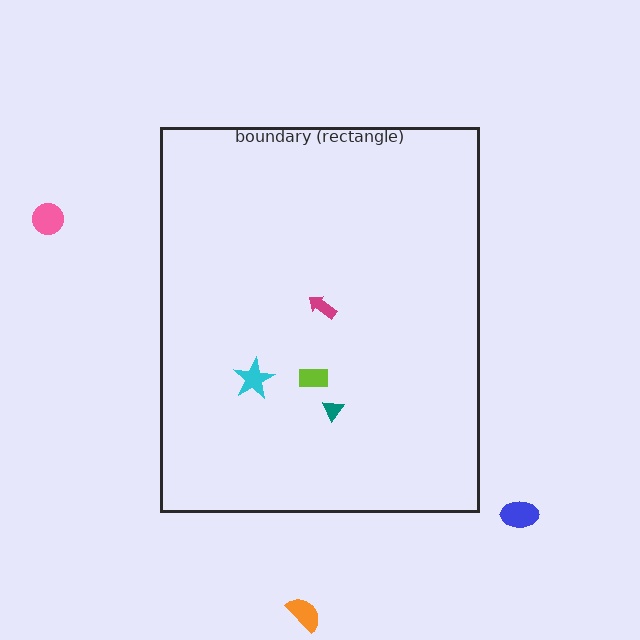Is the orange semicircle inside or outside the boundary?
Outside.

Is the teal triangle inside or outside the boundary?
Inside.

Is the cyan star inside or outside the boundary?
Inside.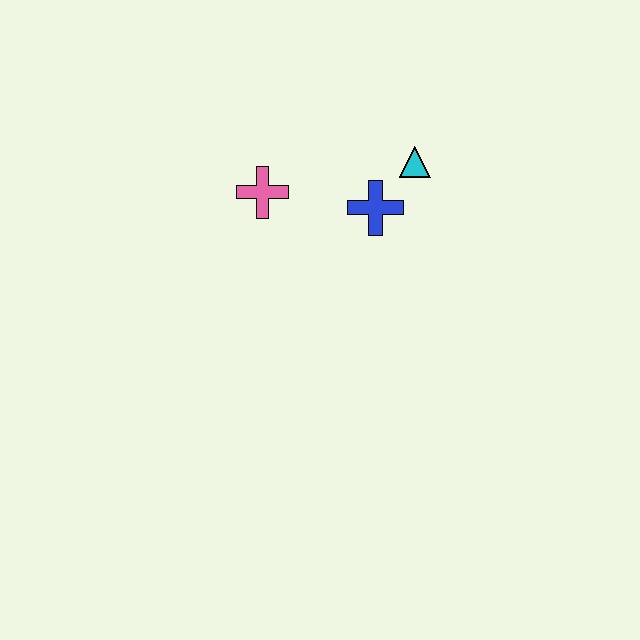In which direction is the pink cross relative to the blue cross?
The pink cross is to the left of the blue cross.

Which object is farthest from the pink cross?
The cyan triangle is farthest from the pink cross.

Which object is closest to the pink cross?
The blue cross is closest to the pink cross.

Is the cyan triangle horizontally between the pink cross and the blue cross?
No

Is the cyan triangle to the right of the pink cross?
Yes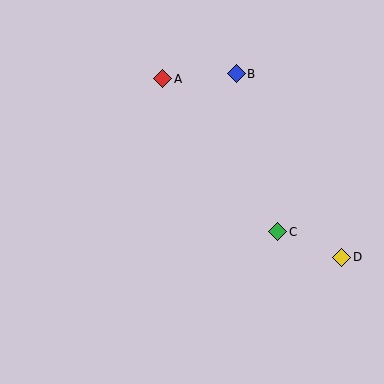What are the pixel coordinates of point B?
Point B is at (236, 74).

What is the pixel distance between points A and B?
The distance between A and B is 74 pixels.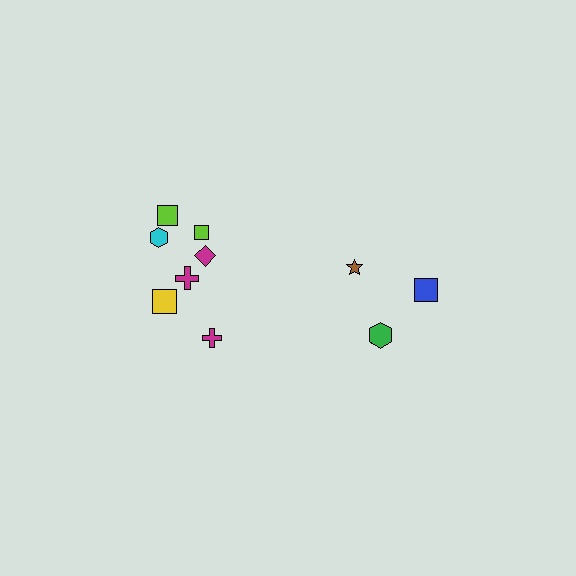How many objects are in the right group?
There are 4 objects.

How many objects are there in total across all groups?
There are 11 objects.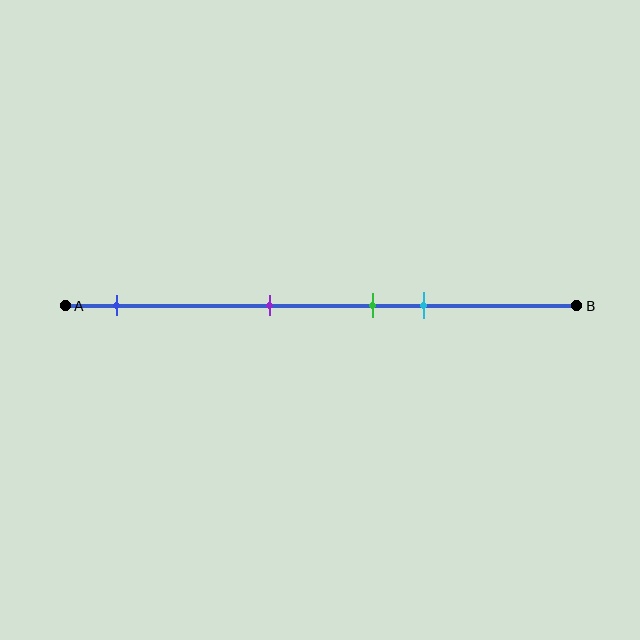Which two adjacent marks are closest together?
The green and cyan marks are the closest adjacent pair.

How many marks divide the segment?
There are 4 marks dividing the segment.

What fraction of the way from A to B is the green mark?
The green mark is approximately 60% (0.6) of the way from A to B.